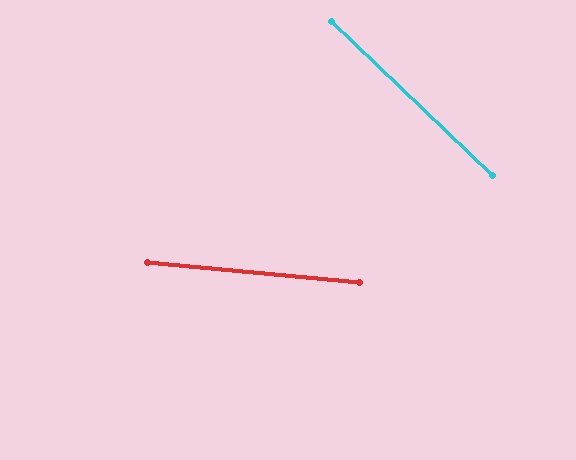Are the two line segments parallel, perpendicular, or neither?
Neither parallel nor perpendicular — they differ by about 38°.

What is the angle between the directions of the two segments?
Approximately 38 degrees.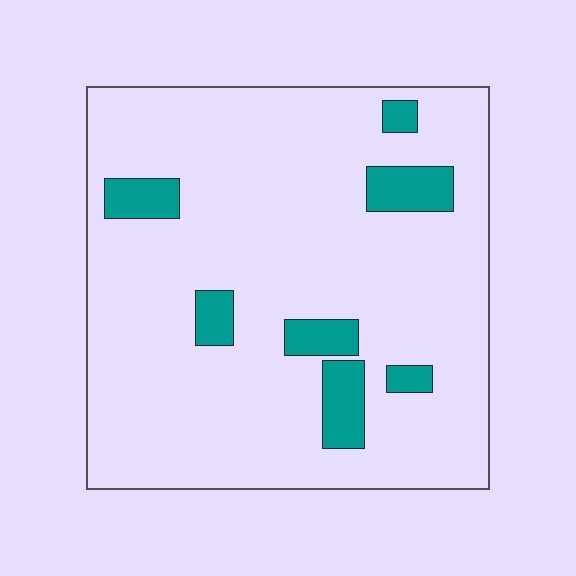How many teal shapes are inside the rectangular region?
7.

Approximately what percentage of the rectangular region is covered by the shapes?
Approximately 10%.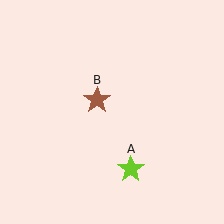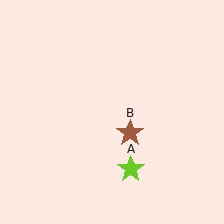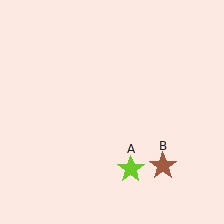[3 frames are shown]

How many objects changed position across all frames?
1 object changed position: brown star (object B).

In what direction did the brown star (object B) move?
The brown star (object B) moved down and to the right.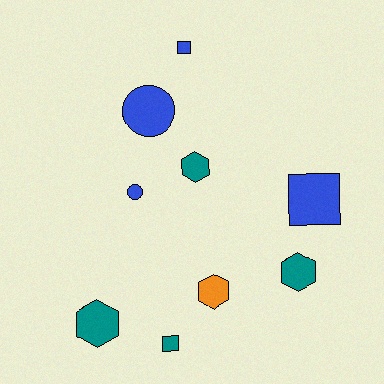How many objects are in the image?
There are 9 objects.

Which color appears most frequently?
Blue, with 4 objects.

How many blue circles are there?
There are 2 blue circles.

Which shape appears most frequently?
Hexagon, with 4 objects.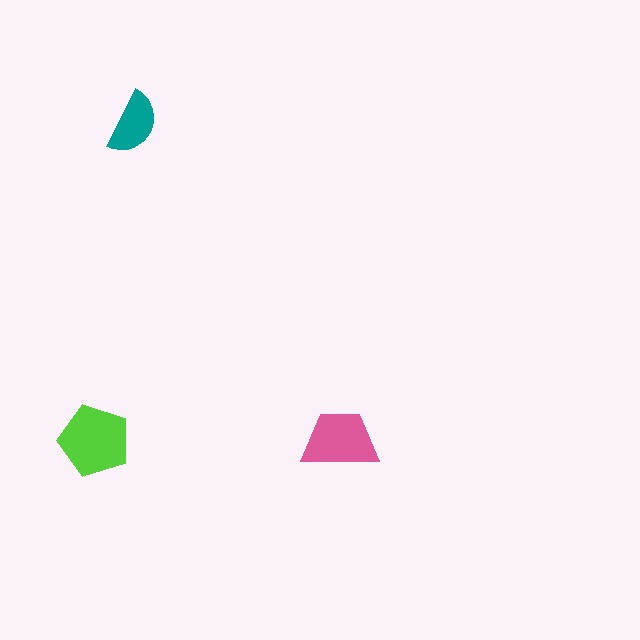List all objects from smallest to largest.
The teal semicircle, the pink trapezoid, the lime pentagon.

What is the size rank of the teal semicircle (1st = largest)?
3rd.